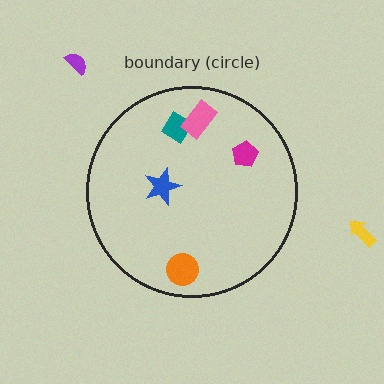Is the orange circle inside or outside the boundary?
Inside.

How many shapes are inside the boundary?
5 inside, 2 outside.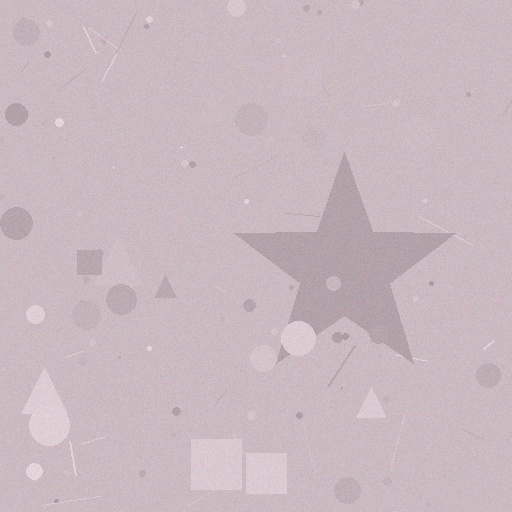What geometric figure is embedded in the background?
A star is embedded in the background.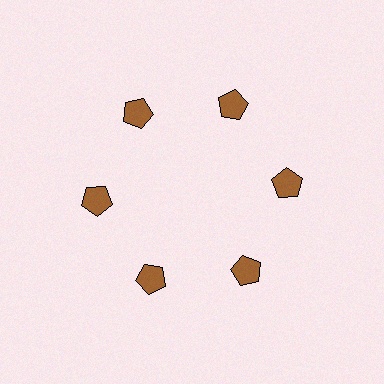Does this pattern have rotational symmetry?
Yes, this pattern has 6-fold rotational symmetry. It looks the same after rotating 60 degrees around the center.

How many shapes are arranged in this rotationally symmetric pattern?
There are 6 shapes, arranged in 6 groups of 1.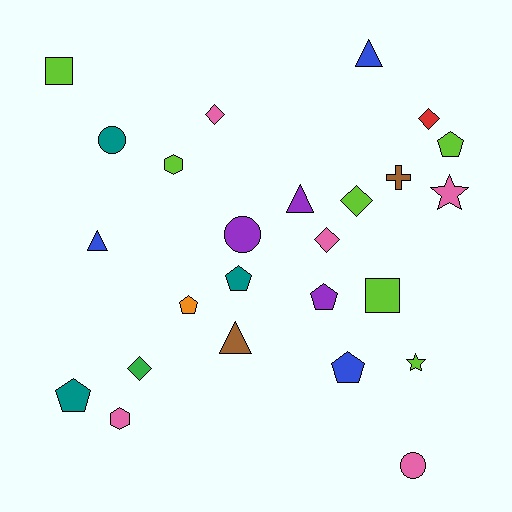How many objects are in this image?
There are 25 objects.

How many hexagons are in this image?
There are 2 hexagons.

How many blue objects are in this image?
There are 3 blue objects.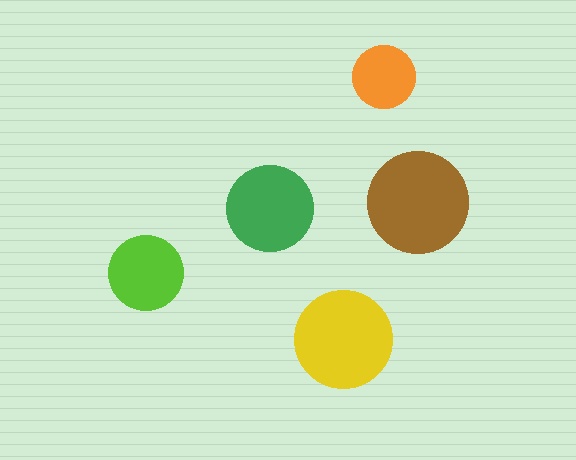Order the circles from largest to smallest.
the brown one, the yellow one, the green one, the lime one, the orange one.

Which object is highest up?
The orange circle is topmost.